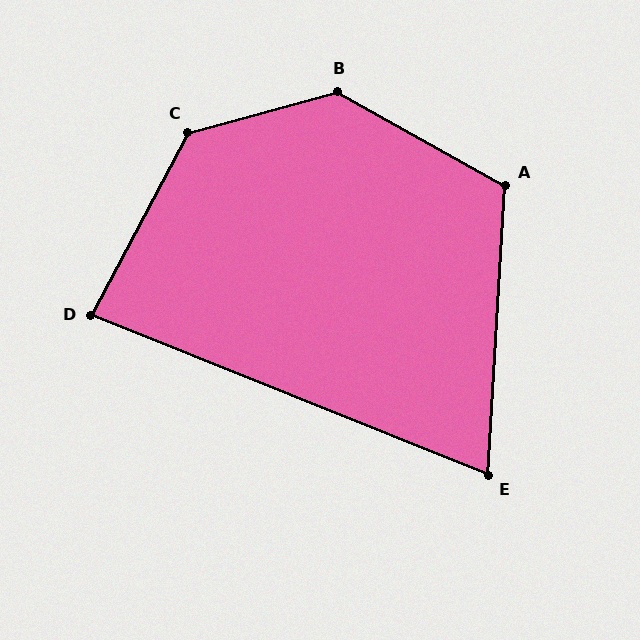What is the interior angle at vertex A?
Approximately 116 degrees (obtuse).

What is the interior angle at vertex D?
Approximately 84 degrees (acute).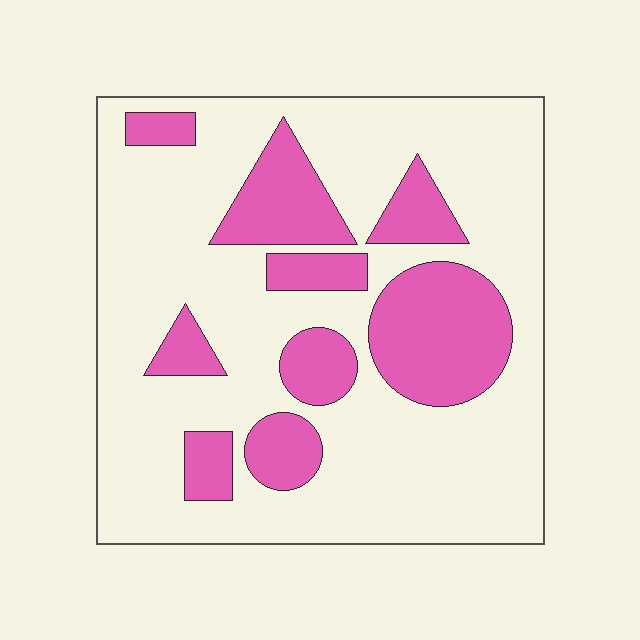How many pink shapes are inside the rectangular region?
9.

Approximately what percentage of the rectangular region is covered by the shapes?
Approximately 25%.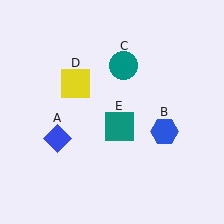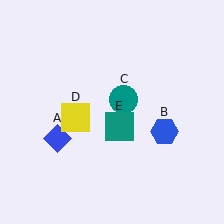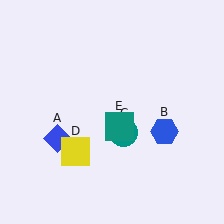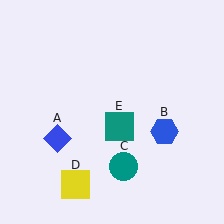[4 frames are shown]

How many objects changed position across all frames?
2 objects changed position: teal circle (object C), yellow square (object D).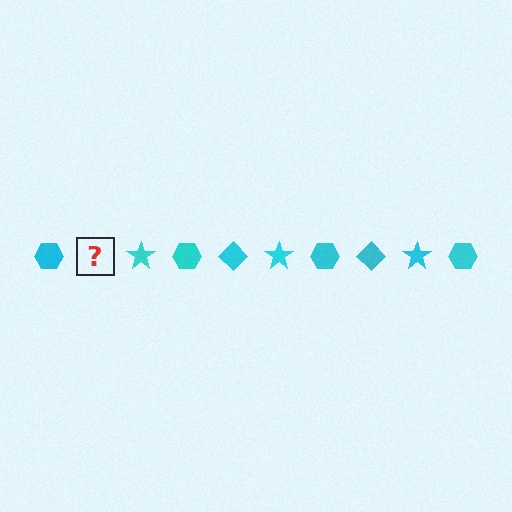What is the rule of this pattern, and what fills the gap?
The rule is that the pattern cycles through hexagon, diamond, star shapes in cyan. The gap should be filled with a cyan diamond.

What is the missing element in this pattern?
The missing element is a cyan diamond.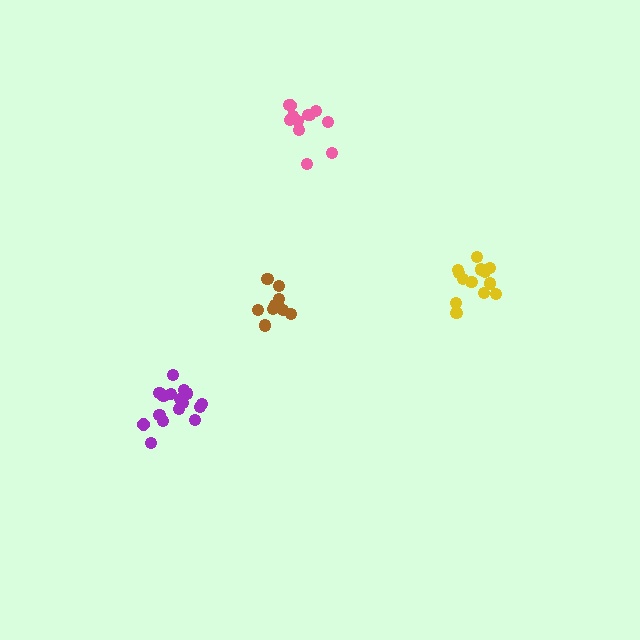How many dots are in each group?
Group 1: 13 dots, Group 2: 12 dots, Group 3: 11 dots, Group 4: 16 dots (52 total).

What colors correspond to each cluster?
The clusters are colored: yellow, pink, brown, purple.